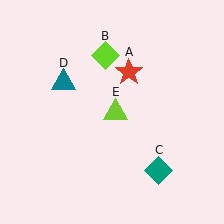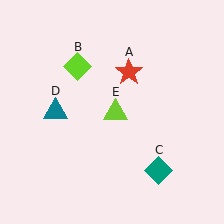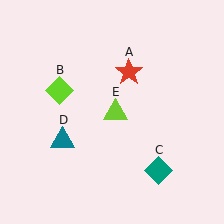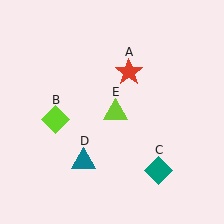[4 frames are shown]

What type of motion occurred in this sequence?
The lime diamond (object B), teal triangle (object D) rotated counterclockwise around the center of the scene.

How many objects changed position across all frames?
2 objects changed position: lime diamond (object B), teal triangle (object D).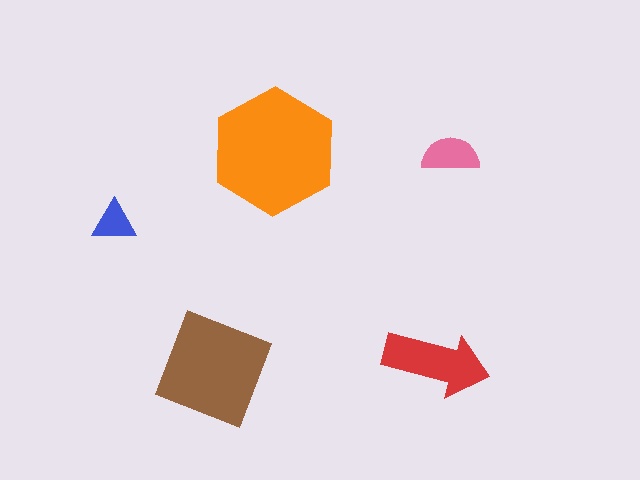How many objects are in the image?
There are 5 objects in the image.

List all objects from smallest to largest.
The blue triangle, the pink semicircle, the red arrow, the brown diamond, the orange hexagon.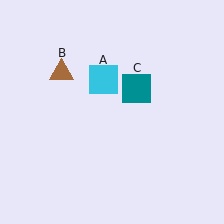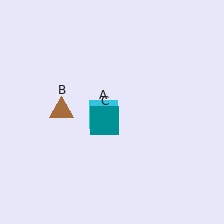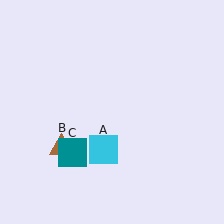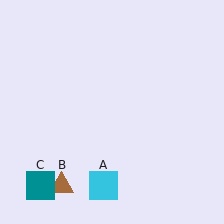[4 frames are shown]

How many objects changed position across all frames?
3 objects changed position: cyan square (object A), brown triangle (object B), teal square (object C).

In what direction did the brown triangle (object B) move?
The brown triangle (object B) moved down.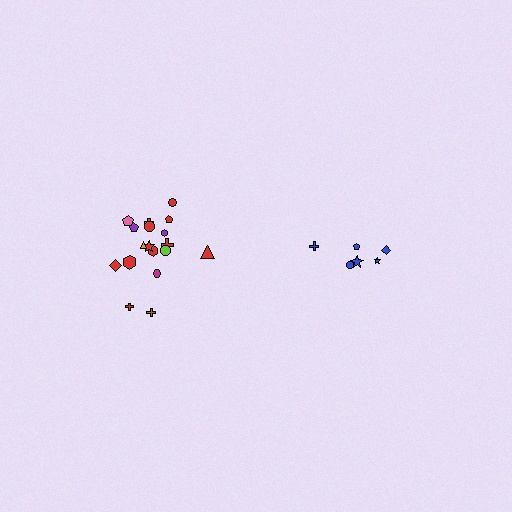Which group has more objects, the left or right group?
The left group.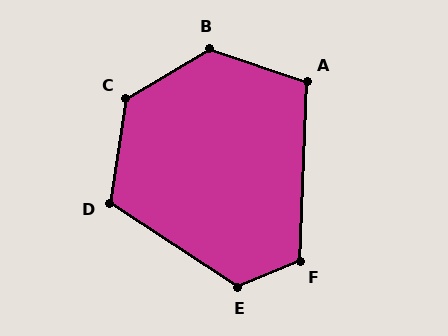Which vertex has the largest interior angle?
B, at approximately 131 degrees.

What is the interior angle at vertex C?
Approximately 130 degrees (obtuse).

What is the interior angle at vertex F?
Approximately 115 degrees (obtuse).